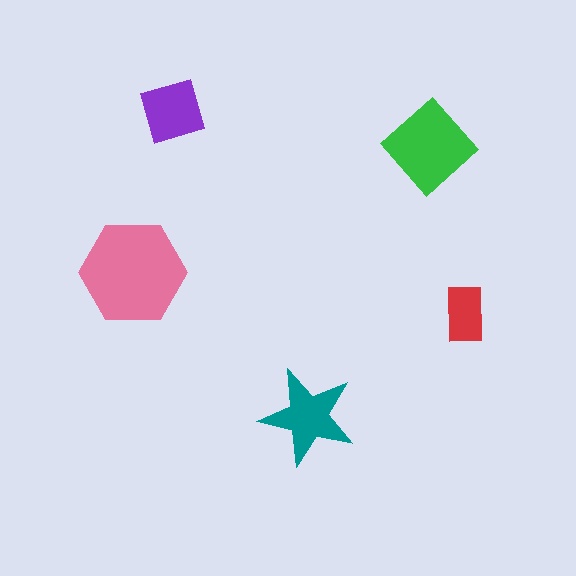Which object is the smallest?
The red rectangle.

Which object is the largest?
The pink hexagon.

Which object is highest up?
The purple square is topmost.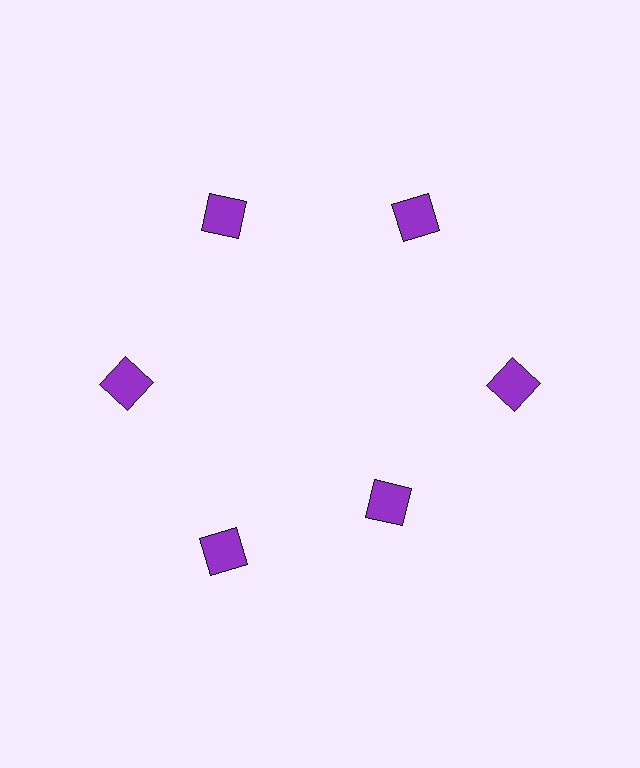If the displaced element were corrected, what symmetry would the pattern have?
It would have 6-fold rotational symmetry — the pattern would map onto itself every 60 degrees.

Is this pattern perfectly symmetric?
No. The 6 purple squares are arranged in a ring, but one element near the 5 o'clock position is pulled inward toward the center, breaking the 6-fold rotational symmetry.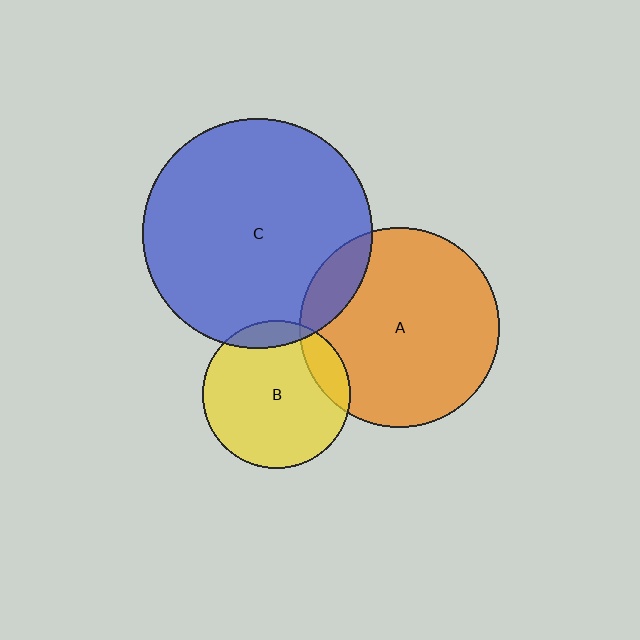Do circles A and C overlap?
Yes.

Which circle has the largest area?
Circle C (blue).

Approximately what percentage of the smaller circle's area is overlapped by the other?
Approximately 15%.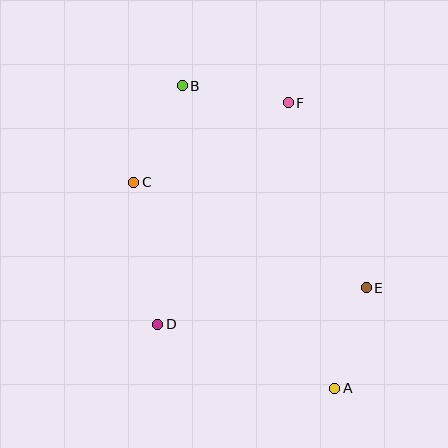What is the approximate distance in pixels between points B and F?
The distance between B and F is approximately 107 pixels.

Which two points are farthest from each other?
Points A and B are farthest from each other.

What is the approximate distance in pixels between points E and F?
The distance between E and F is approximately 201 pixels.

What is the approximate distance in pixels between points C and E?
The distance between C and E is approximately 256 pixels.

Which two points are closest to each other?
Points A and E are closest to each other.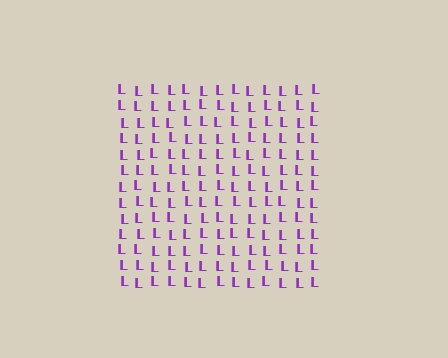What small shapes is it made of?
It is made of small letter L's.